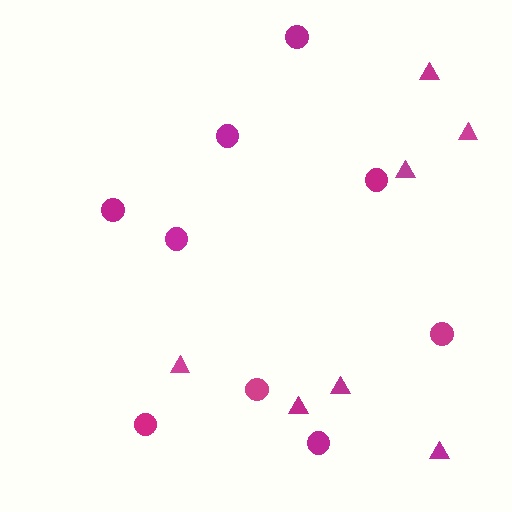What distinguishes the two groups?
There are 2 groups: one group of circles (9) and one group of triangles (7).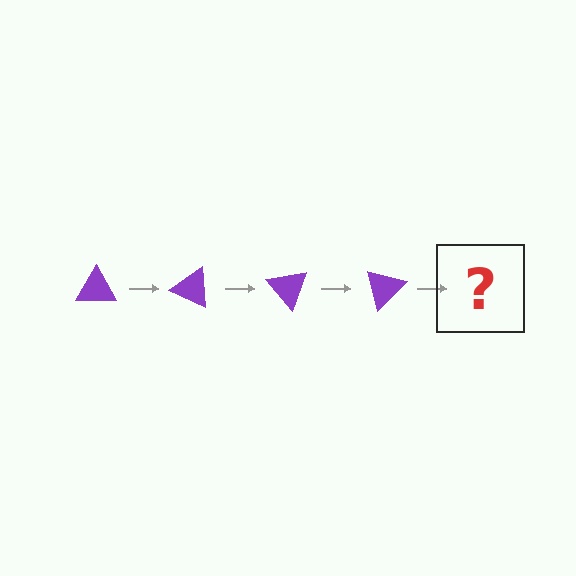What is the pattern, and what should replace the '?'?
The pattern is that the triangle rotates 25 degrees each step. The '?' should be a purple triangle rotated 100 degrees.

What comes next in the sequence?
The next element should be a purple triangle rotated 100 degrees.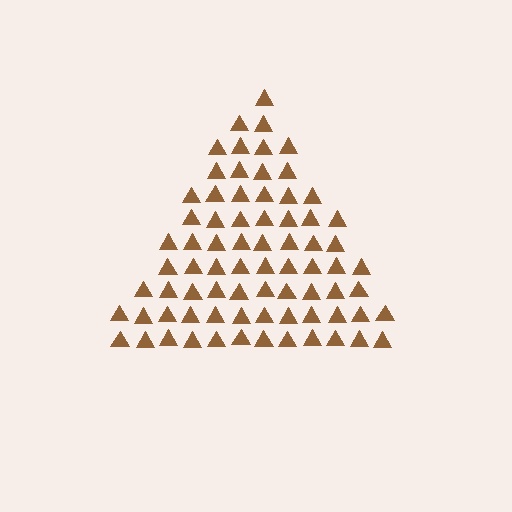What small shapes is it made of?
It is made of small triangles.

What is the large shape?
The large shape is a triangle.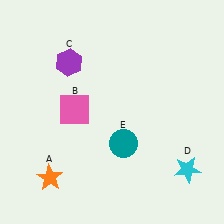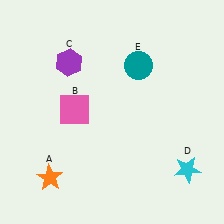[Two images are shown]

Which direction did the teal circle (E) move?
The teal circle (E) moved up.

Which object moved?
The teal circle (E) moved up.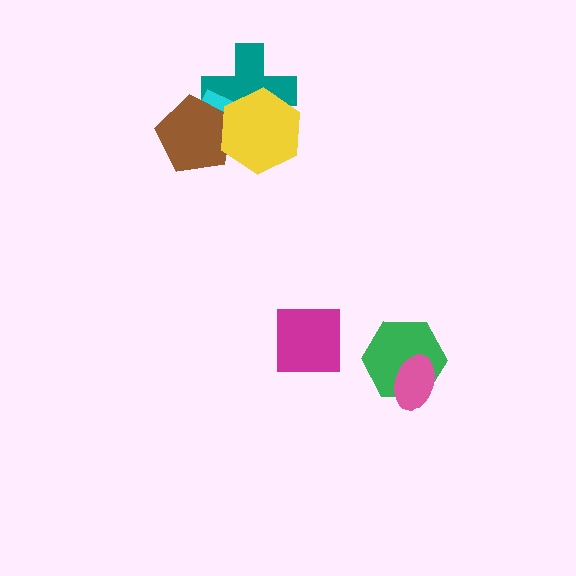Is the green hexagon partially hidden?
Yes, it is partially covered by another shape.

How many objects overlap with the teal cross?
3 objects overlap with the teal cross.